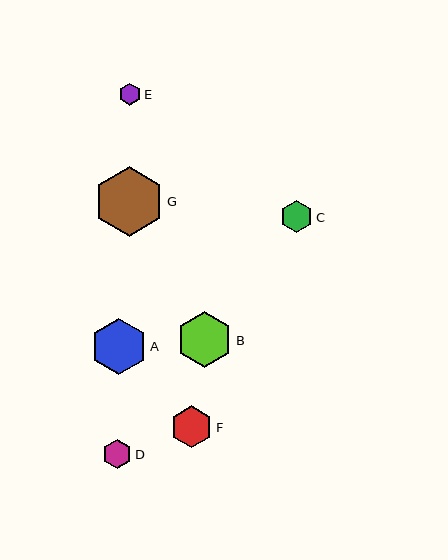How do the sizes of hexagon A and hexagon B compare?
Hexagon A and hexagon B are approximately the same size.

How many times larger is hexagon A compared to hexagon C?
Hexagon A is approximately 1.7 times the size of hexagon C.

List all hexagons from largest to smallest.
From largest to smallest: G, A, B, F, C, D, E.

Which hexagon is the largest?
Hexagon G is the largest with a size of approximately 70 pixels.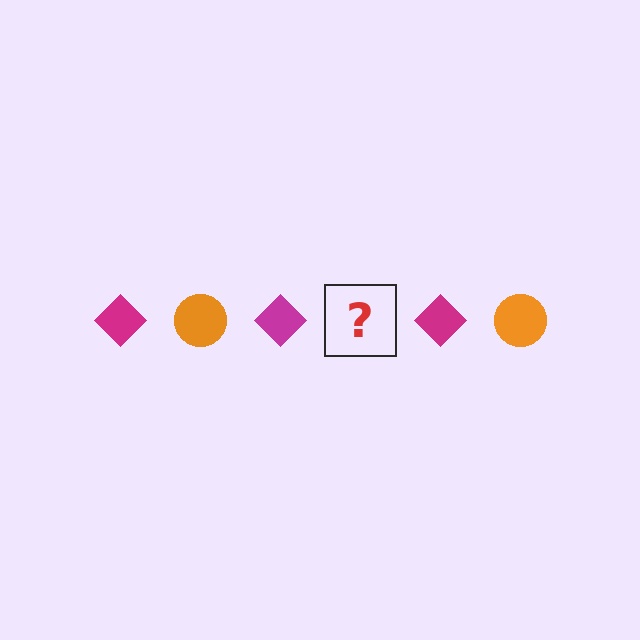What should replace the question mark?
The question mark should be replaced with an orange circle.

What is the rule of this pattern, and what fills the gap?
The rule is that the pattern alternates between magenta diamond and orange circle. The gap should be filled with an orange circle.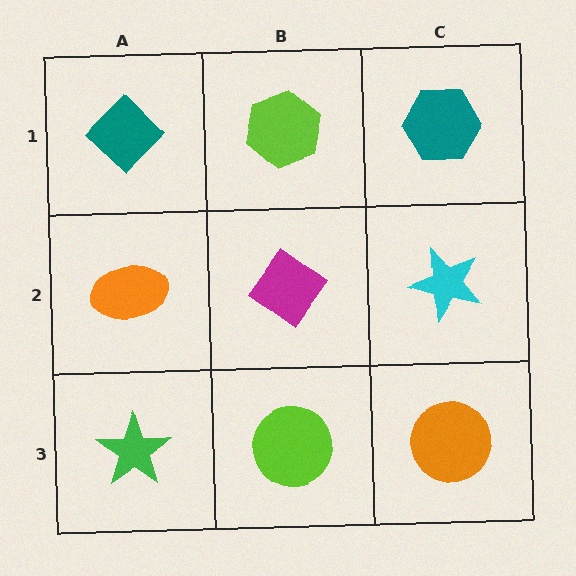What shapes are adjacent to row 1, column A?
An orange ellipse (row 2, column A), a lime hexagon (row 1, column B).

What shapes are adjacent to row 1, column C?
A cyan star (row 2, column C), a lime hexagon (row 1, column B).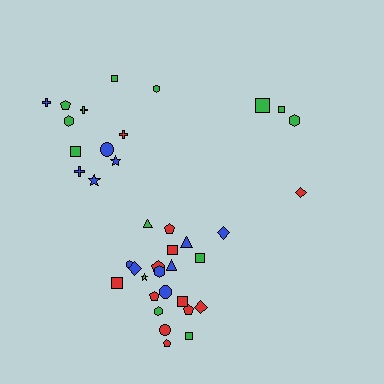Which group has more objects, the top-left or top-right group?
The top-left group.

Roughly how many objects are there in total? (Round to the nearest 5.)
Roughly 40 objects in total.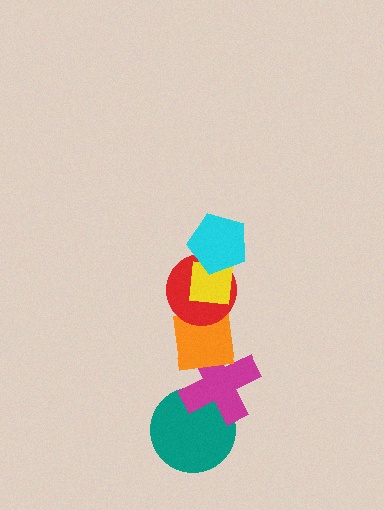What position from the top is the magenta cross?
The magenta cross is 5th from the top.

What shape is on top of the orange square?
The red circle is on top of the orange square.